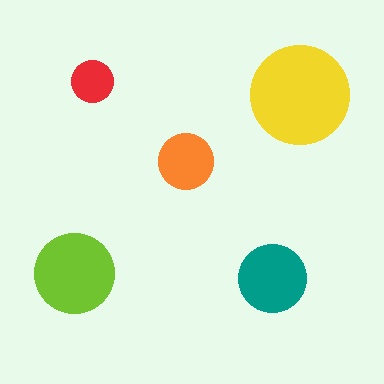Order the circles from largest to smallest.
the yellow one, the lime one, the teal one, the orange one, the red one.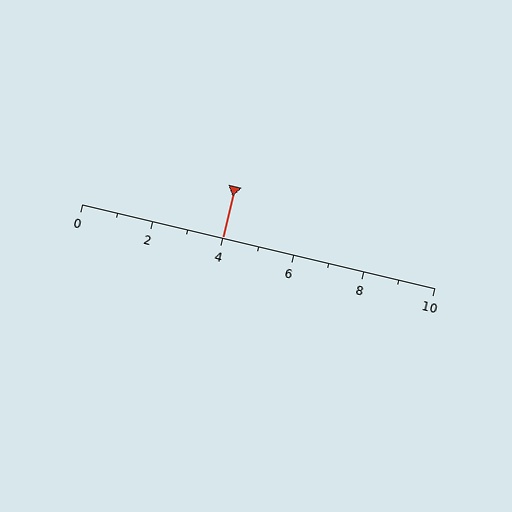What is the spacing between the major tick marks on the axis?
The major ticks are spaced 2 apart.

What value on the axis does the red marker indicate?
The marker indicates approximately 4.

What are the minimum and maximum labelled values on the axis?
The axis runs from 0 to 10.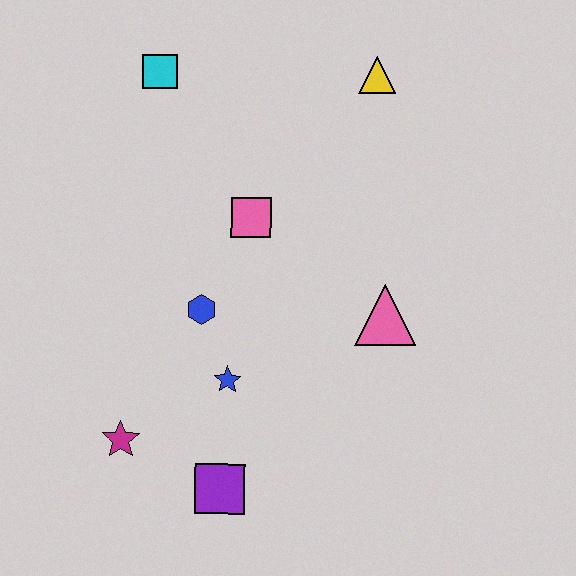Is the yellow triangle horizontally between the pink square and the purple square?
No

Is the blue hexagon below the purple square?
No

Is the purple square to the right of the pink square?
No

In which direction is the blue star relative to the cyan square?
The blue star is below the cyan square.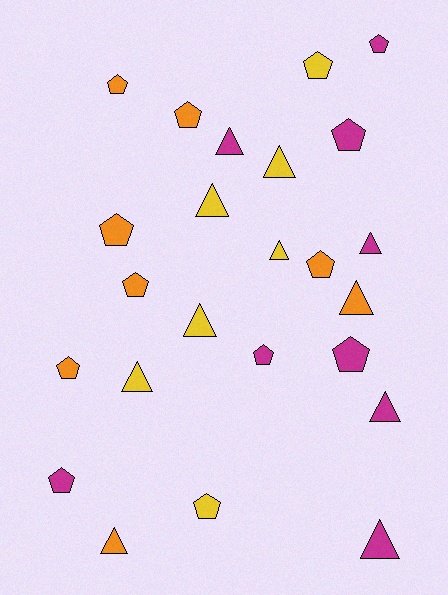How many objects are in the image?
There are 24 objects.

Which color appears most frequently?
Magenta, with 9 objects.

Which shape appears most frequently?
Pentagon, with 13 objects.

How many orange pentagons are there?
There are 6 orange pentagons.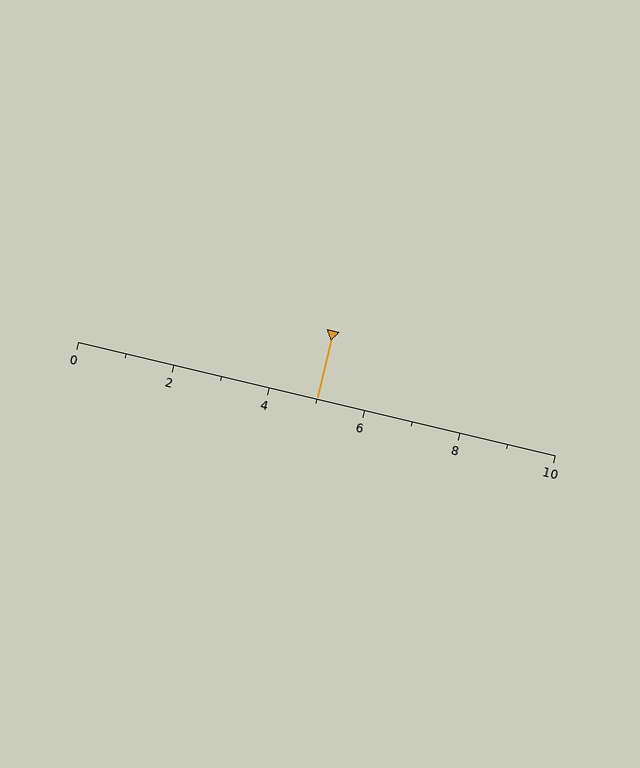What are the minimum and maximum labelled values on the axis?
The axis runs from 0 to 10.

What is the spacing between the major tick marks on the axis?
The major ticks are spaced 2 apart.